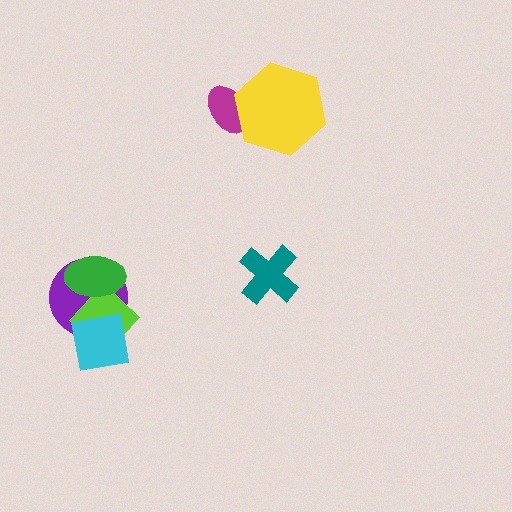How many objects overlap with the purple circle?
3 objects overlap with the purple circle.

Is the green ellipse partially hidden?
No, no other shape covers it.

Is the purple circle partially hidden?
Yes, it is partially covered by another shape.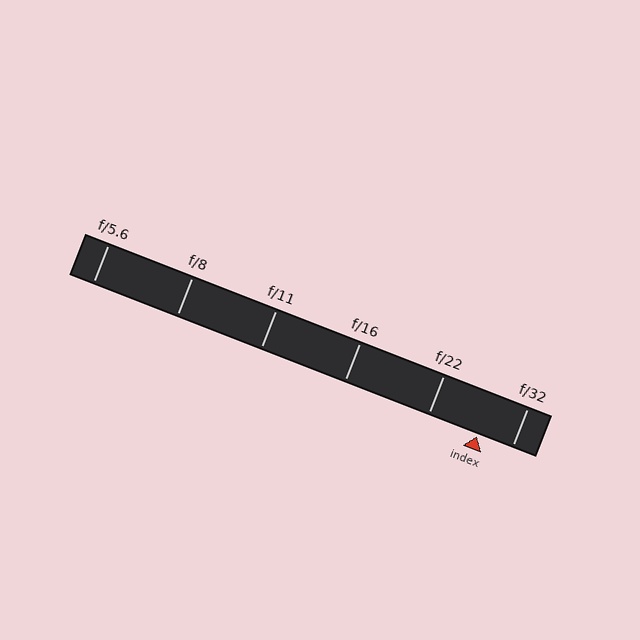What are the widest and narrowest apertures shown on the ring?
The widest aperture shown is f/5.6 and the narrowest is f/32.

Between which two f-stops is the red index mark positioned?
The index mark is between f/22 and f/32.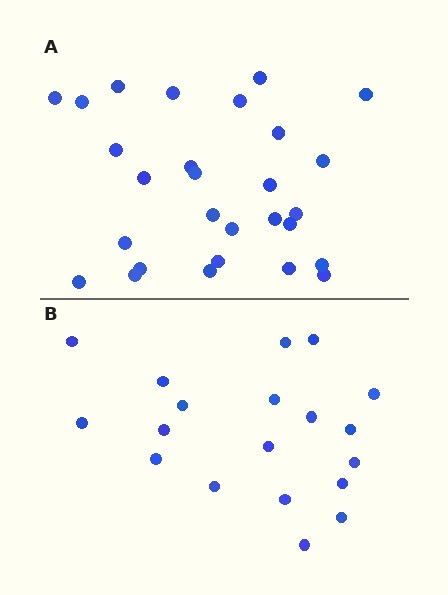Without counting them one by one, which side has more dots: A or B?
Region A (the top region) has more dots.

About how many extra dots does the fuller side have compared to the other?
Region A has roughly 8 or so more dots than region B.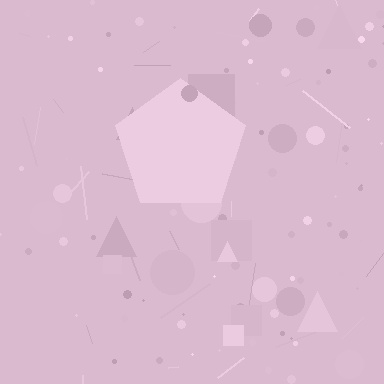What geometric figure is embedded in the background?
A pentagon is embedded in the background.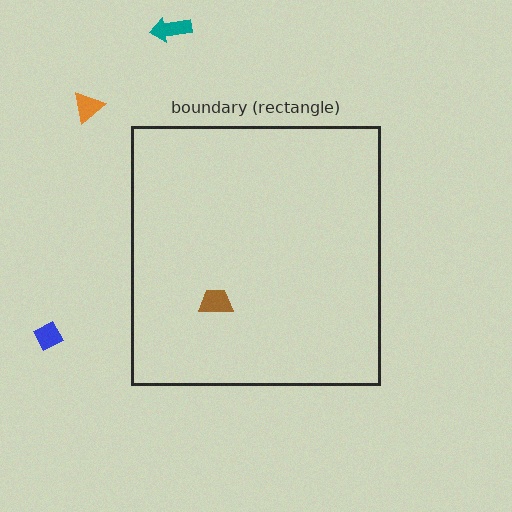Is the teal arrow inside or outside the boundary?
Outside.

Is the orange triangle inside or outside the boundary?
Outside.